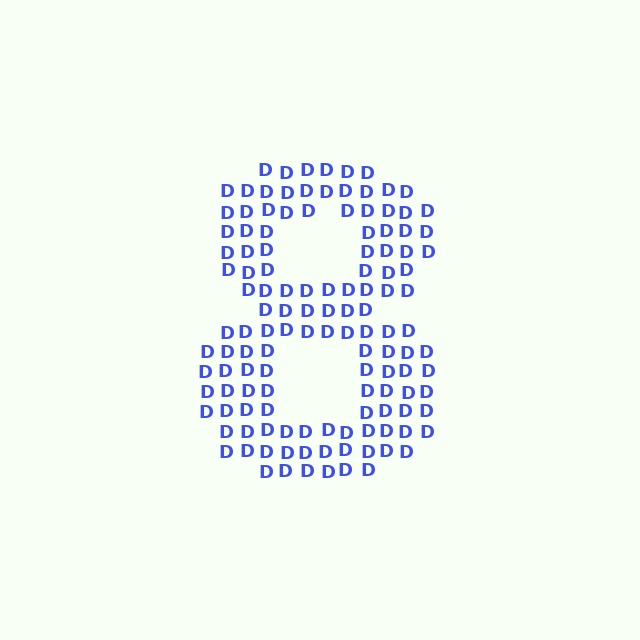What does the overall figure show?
The overall figure shows the digit 8.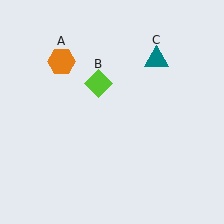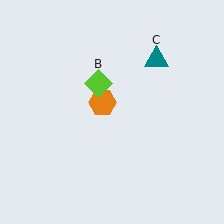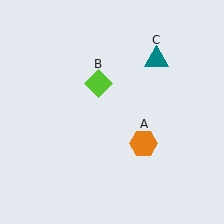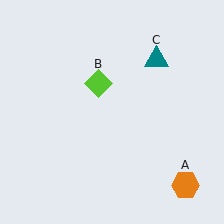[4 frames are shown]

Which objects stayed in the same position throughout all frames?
Lime diamond (object B) and teal triangle (object C) remained stationary.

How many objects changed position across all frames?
1 object changed position: orange hexagon (object A).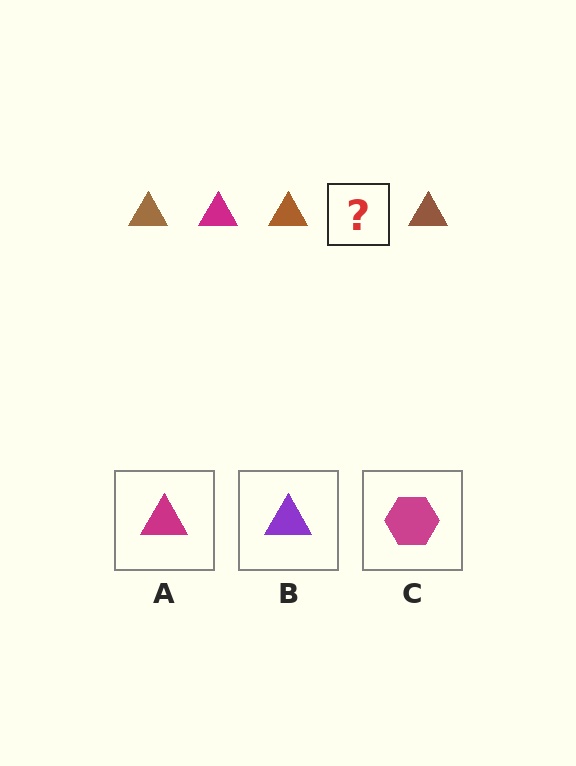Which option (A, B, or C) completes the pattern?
A.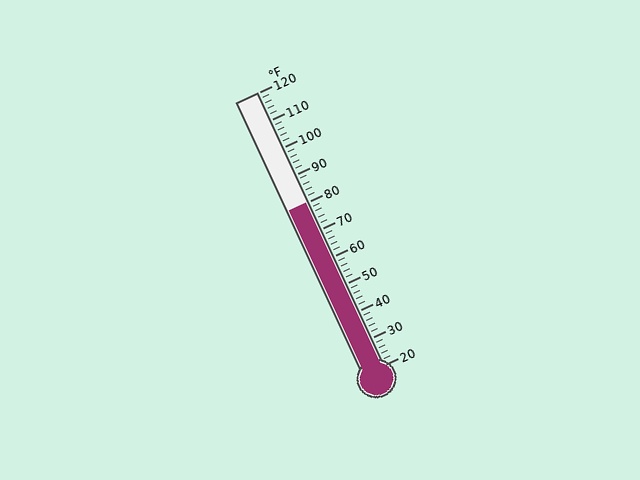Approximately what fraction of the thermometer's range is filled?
The thermometer is filled to approximately 60% of its range.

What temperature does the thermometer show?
The thermometer shows approximately 80°F.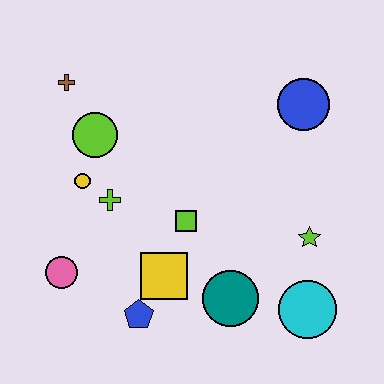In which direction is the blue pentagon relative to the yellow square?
The blue pentagon is below the yellow square.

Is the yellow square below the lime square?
Yes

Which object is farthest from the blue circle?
The pink circle is farthest from the blue circle.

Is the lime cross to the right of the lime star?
No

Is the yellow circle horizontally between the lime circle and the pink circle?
Yes